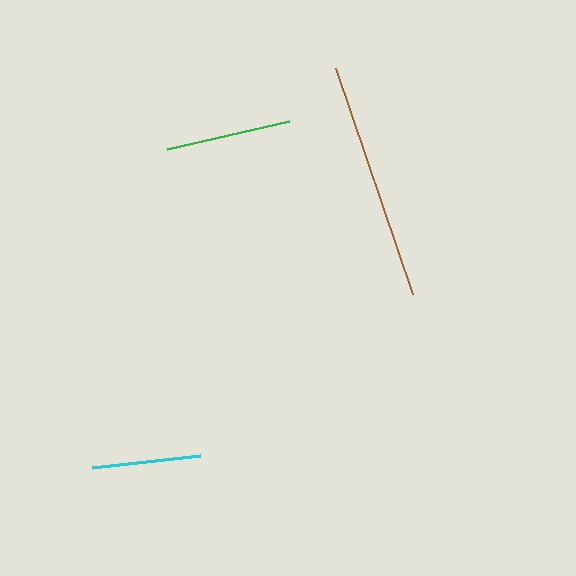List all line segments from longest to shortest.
From longest to shortest: brown, green, cyan.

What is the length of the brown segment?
The brown segment is approximately 238 pixels long.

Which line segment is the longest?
The brown line is the longest at approximately 238 pixels.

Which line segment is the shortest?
The cyan line is the shortest at approximately 109 pixels.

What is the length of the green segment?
The green segment is approximately 125 pixels long.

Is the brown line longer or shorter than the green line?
The brown line is longer than the green line.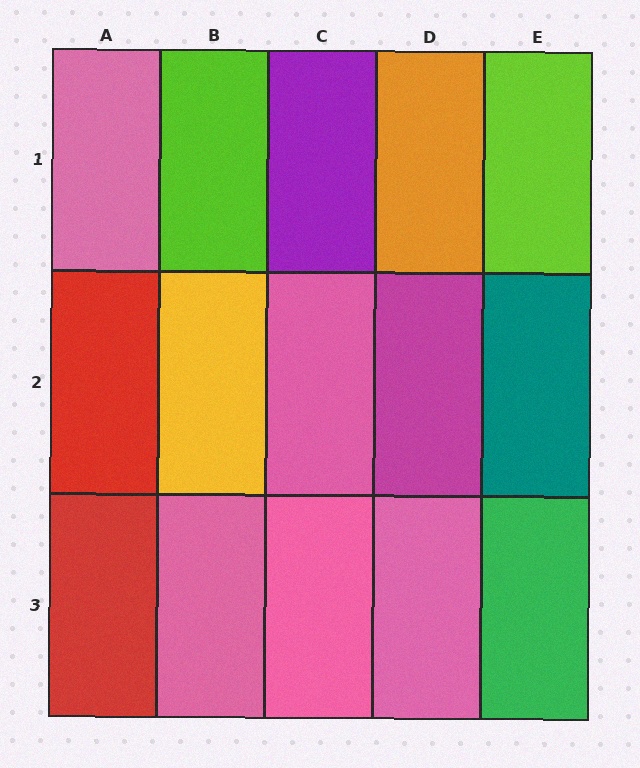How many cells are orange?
1 cell is orange.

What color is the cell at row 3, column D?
Pink.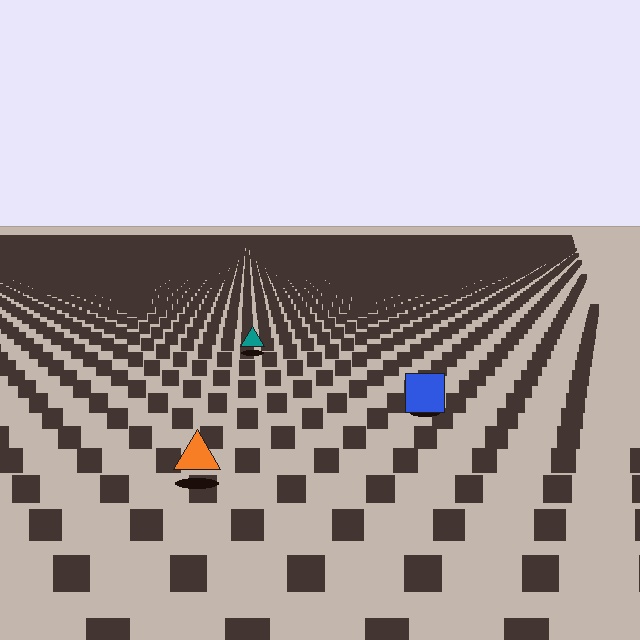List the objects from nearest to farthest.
From nearest to farthest: the orange triangle, the blue square, the teal triangle.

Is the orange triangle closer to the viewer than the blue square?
Yes. The orange triangle is closer — you can tell from the texture gradient: the ground texture is coarser near it.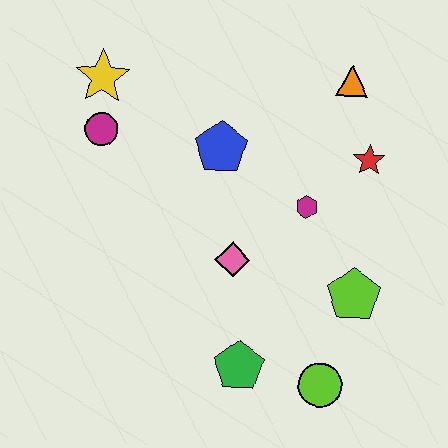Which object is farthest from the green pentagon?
The yellow star is farthest from the green pentagon.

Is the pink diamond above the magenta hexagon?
No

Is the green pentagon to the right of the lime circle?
No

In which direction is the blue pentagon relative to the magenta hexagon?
The blue pentagon is to the left of the magenta hexagon.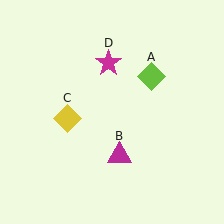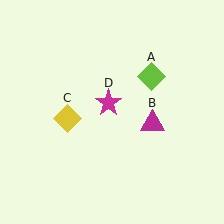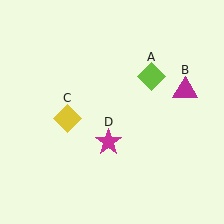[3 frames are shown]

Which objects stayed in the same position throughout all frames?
Lime diamond (object A) and yellow diamond (object C) remained stationary.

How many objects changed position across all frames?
2 objects changed position: magenta triangle (object B), magenta star (object D).